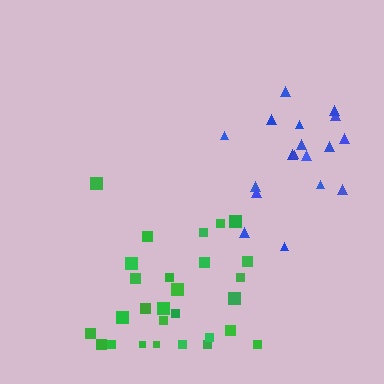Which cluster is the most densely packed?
Blue.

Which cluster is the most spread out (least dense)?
Green.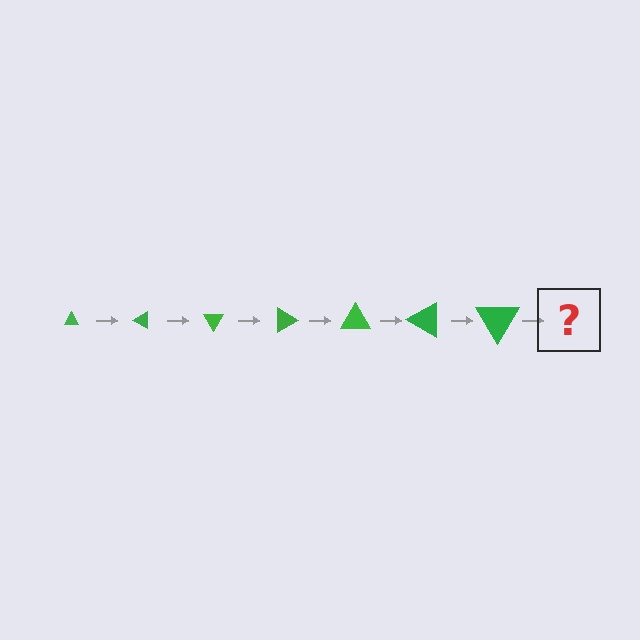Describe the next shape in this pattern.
It should be a triangle, larger than the previous one and rotated 210 degrees from the start.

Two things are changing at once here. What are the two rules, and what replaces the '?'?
The two rules are that the triangle grows larger each step and it rotates 30 degrees each step. The '?' should be a triangle, larger than the previous one and rotated 210 degrees from the start.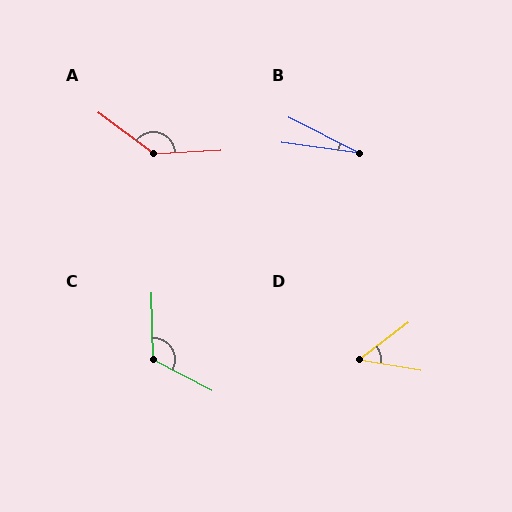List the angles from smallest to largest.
B (19°), D (46°), C (119°), A (141°).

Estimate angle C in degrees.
Approximately 119 degrees.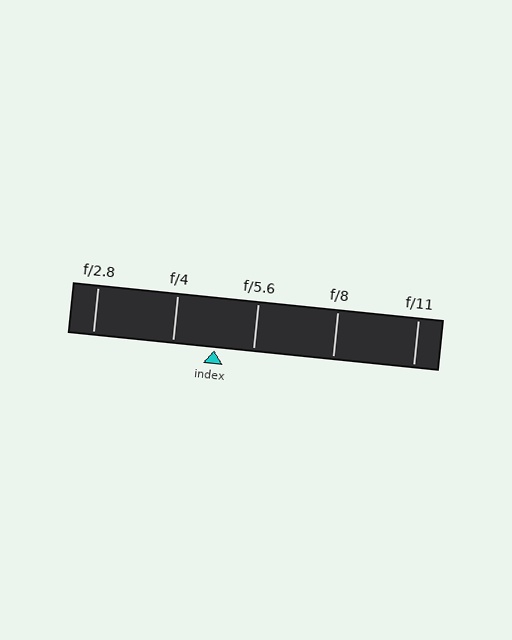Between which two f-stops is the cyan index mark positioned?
The index mark is between f/4 and f/5.6.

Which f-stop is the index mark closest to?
The index mark is closest to f/5.6.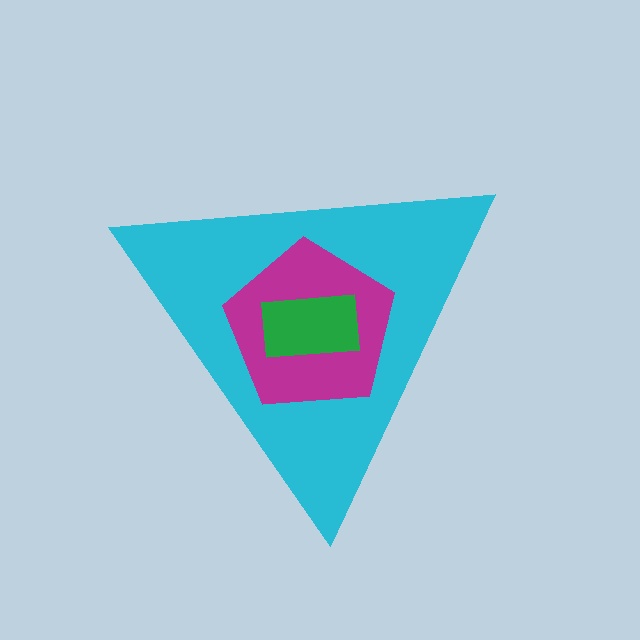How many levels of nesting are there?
3.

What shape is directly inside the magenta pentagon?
The green rectangle.